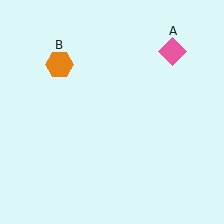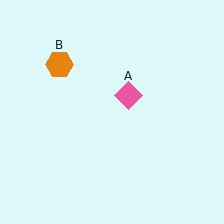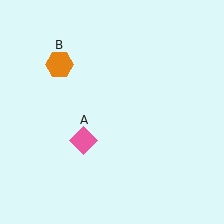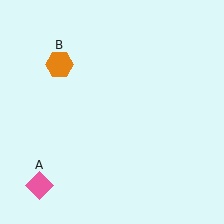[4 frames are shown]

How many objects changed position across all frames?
1 object changed position: pink diamond (object A).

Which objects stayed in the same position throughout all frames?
Orange hexagon (object B) remained stationary.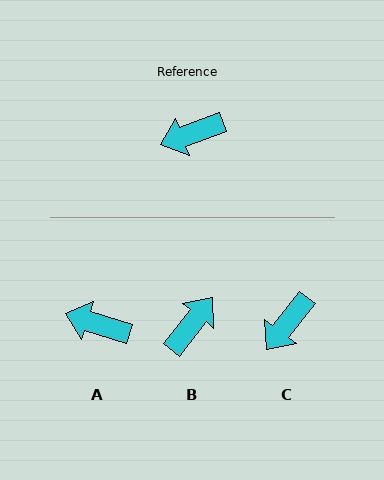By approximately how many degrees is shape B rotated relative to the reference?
Approximately 148 degrees clockwise.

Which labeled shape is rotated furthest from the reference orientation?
B, about 148 degrees away.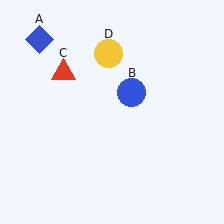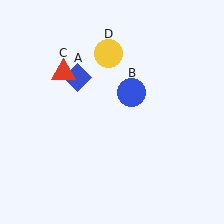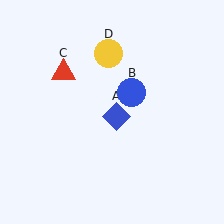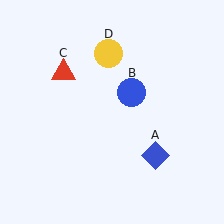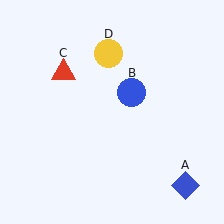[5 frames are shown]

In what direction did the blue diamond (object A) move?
The blue diamond (object A) moved down and to the right.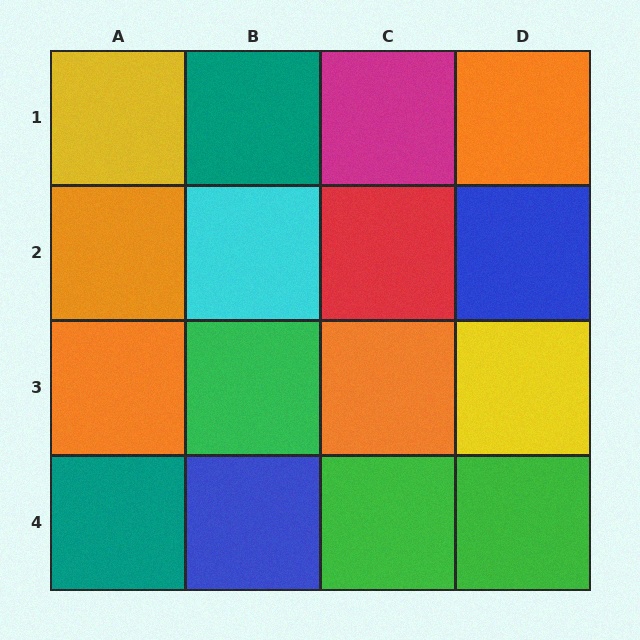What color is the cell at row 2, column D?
Blue.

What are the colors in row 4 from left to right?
Teal, blue, green, green.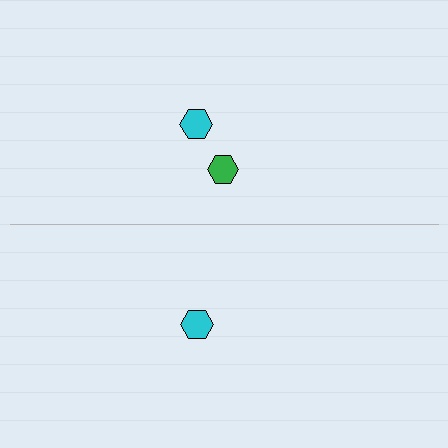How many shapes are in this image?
There are 3 shapes in this image.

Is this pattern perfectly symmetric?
No, the pattern is not perfectly symmetric. A green hexagon is missing from the bottom side.